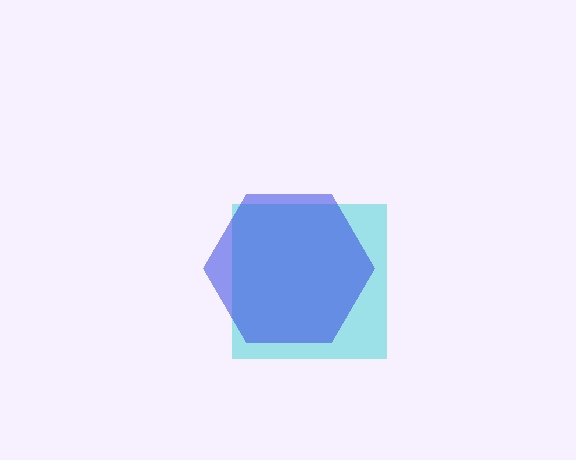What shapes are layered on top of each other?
The layered shapes are: a cyan square, a blue hexagon.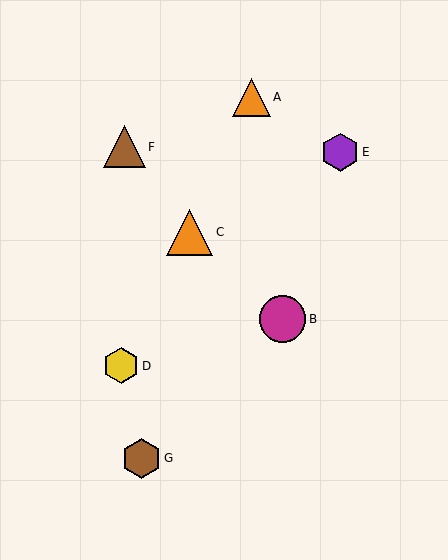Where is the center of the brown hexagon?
The center of the brown hexagon is at (141, 458).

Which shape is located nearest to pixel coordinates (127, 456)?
The brown hexagon (labeled G) at (141, 458) is nearest to that location.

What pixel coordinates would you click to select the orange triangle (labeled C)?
Click at (190, 232) to select the orange triangle C.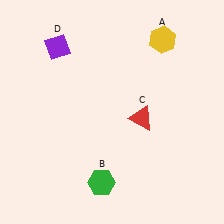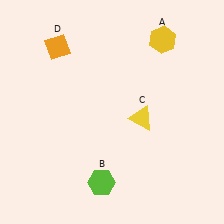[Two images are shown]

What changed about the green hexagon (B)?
In Image 1, B is green. In Image 2, it changed to lime.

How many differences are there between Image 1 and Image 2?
There are 3 differences between the two images.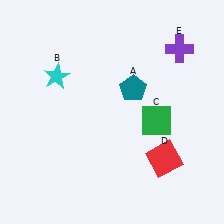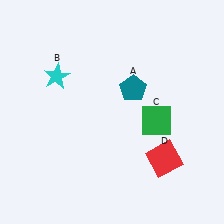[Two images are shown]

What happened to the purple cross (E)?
The purple cross (E) was removed in Image 2. It was in the top-right area of Image 1.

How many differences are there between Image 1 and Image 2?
There is 1 difference between the two images.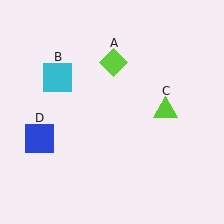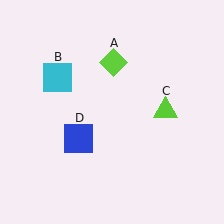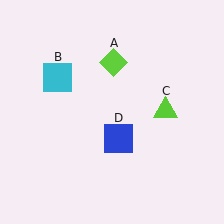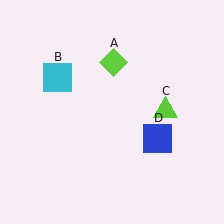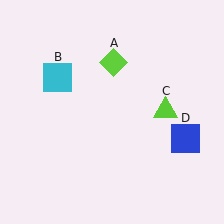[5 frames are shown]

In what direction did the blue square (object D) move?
The blue square (object D) moved right.